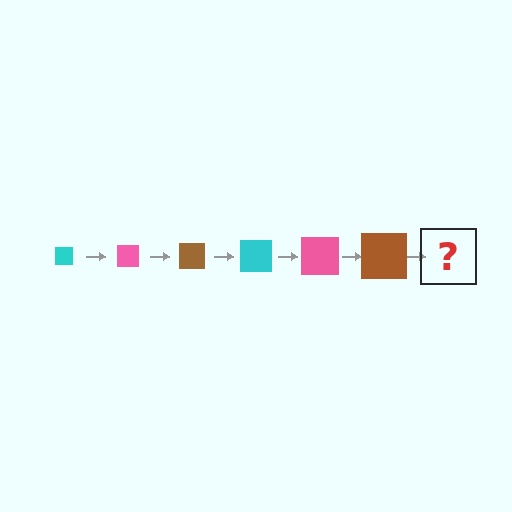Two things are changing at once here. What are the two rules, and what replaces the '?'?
The two rules are that the square grows larger each step and the color cycles through cyan, pink, and brown. The '?' should be a cyan square, larger than the previous one.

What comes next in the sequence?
The next element should be a cyan square, larger than the previous one.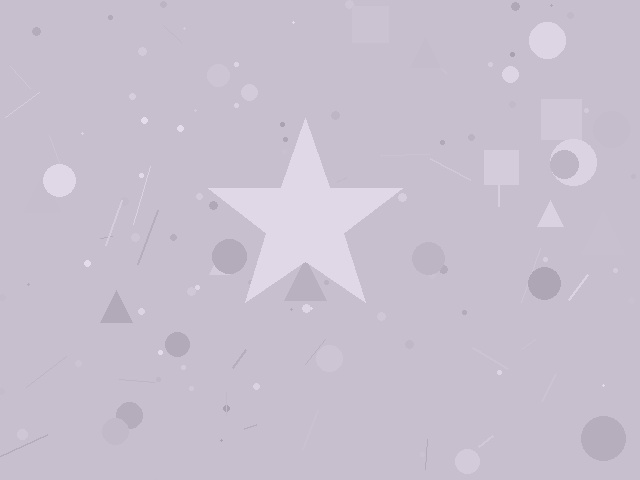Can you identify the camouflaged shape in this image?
The camouflaged shape is a star.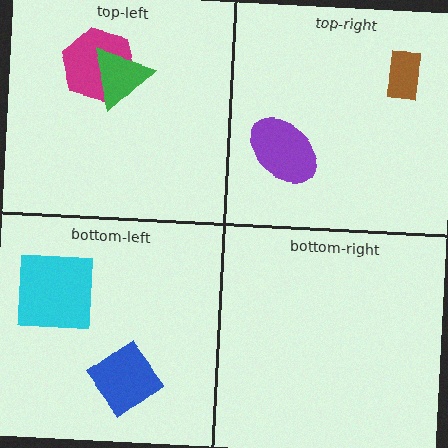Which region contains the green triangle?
The top-left region.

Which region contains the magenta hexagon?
The top-left region.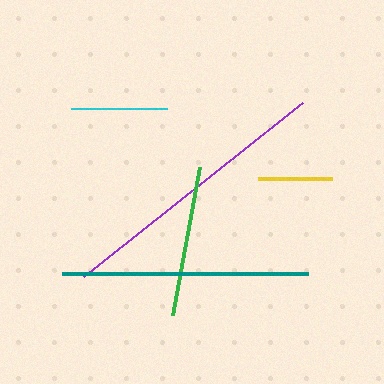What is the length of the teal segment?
The teal segment is approximately 246 pixels long.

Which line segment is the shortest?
The yellow line is the shortest at approximately 74 pixels.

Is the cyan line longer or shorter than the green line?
The green line is longer than the cyan line.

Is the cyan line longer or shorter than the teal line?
The teal line is longer than the cyan line.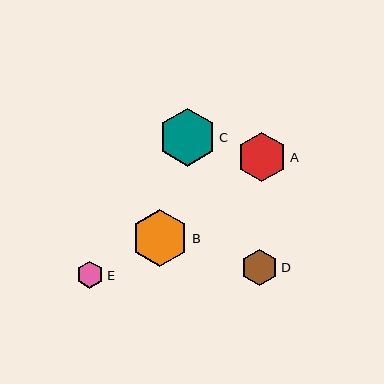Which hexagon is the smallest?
Hexagon E is the smallest with a size of approximately 27 pixels.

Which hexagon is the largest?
Hexagon C is the largest with a size of approximately 58 pixels.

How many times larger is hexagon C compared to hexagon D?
Hexagon C is approximately 1.6 times the size of hexagon D.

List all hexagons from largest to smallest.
From largest to smallest: C, B, A, D, E.